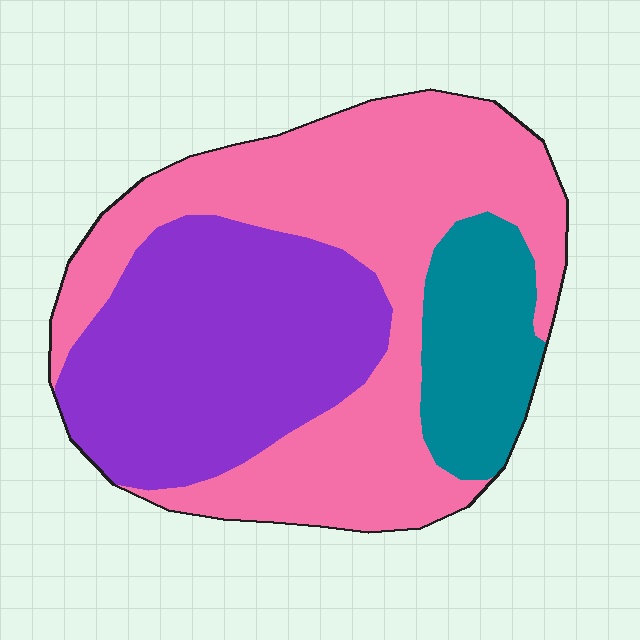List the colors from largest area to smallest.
From largest to smallest: pink, purple, teal.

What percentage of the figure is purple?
Purple takes up about three eighths (3/8) of the figure.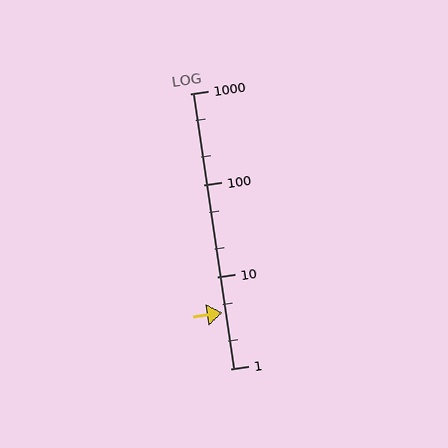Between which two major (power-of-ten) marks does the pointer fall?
The pointer is between 1 and 10.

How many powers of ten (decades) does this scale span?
The scale spans 3 decades, from 1 to 1000.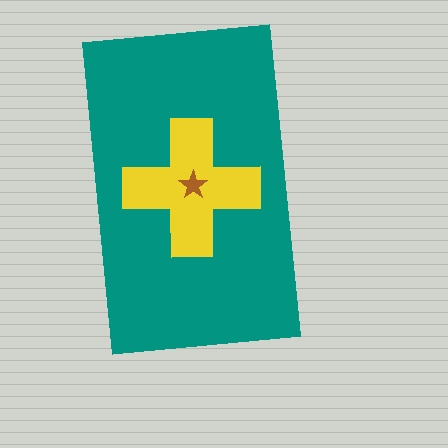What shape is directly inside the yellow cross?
The brown star.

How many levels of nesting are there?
3.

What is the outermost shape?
The teal rectangle.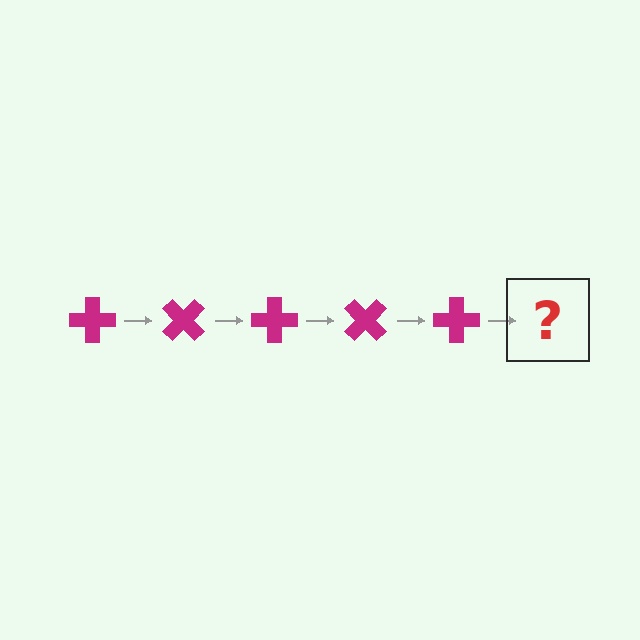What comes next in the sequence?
The next element should be a magenta cross rotated 225 degrees.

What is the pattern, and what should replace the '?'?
The pattern is that the cross rotates 45 degrees each step. The '?' should be a magenta cross rotated 225 degrees.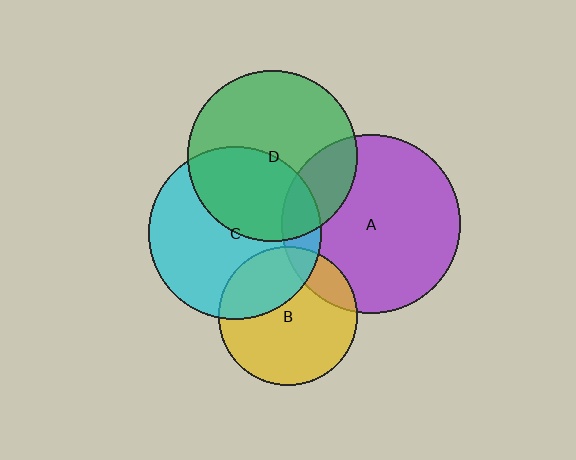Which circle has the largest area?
Circle A (purple).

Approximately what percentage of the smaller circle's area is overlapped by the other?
Approximately 15%.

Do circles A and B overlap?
Yes.